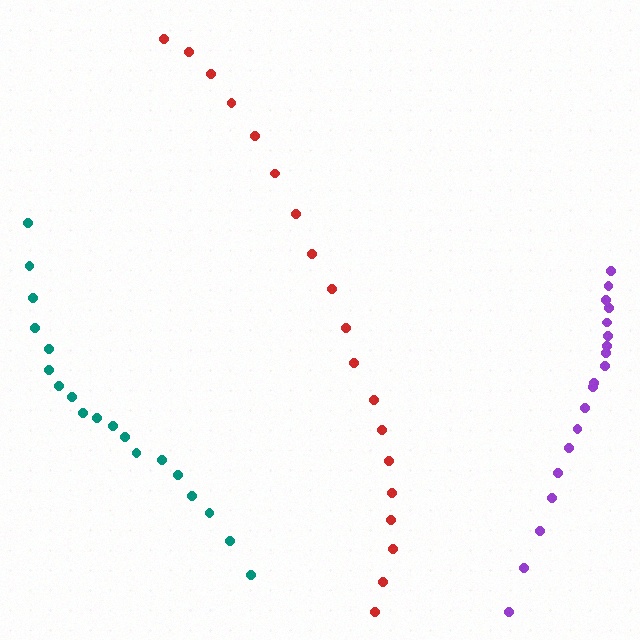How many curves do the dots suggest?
There are 3 distinct paths.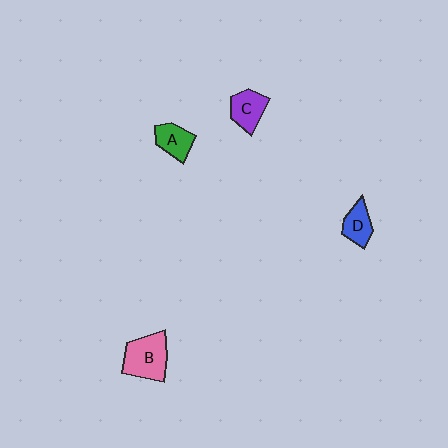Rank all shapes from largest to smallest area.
From largest to smallest: B (pink), C (purple), A (green), D (blue).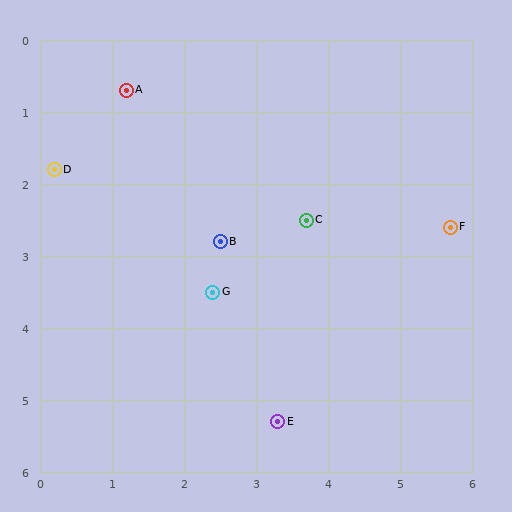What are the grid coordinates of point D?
Point D is at approximately (0.2, 1.8).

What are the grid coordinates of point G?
Point G is at approximately (2.4, 3.5).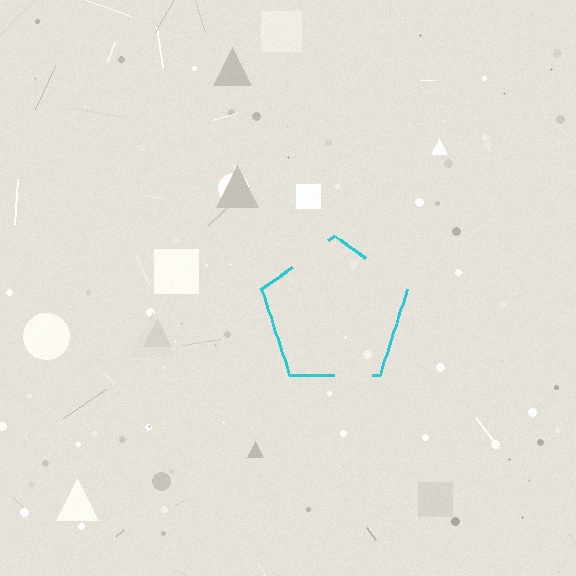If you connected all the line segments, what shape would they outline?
They would outline a pentagon.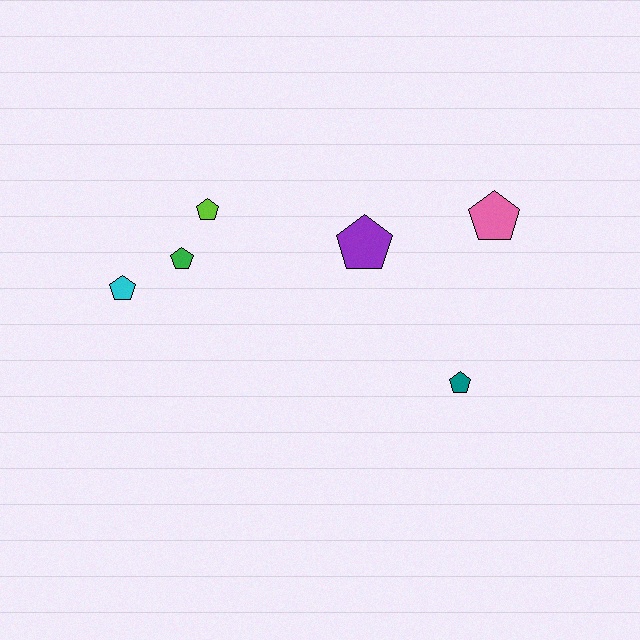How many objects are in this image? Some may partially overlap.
There are 6 objects.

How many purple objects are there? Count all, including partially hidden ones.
There is 1 purple object.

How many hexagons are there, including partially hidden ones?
There are no hexagons.